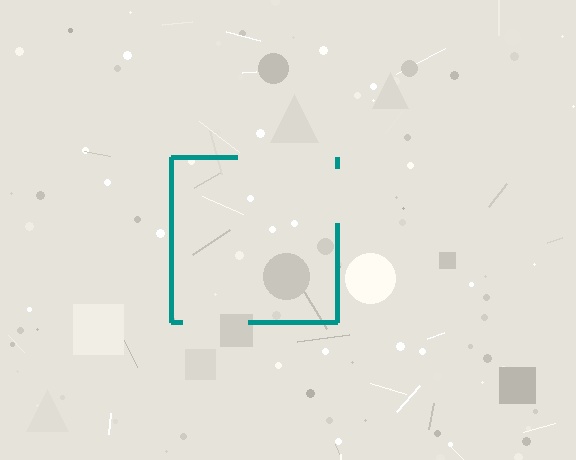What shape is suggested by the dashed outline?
The dashed outline suggests a square.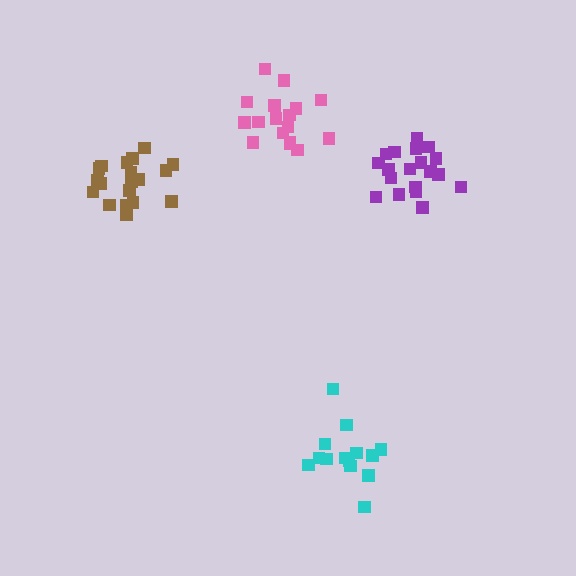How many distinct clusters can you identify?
There are 4 distinct clusters.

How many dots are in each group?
Group 1: 17 dots, Group 2: 19 dots, Group 3: 19 dots, Group 4: 14 dots (69 total).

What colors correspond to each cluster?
The clusters are colored: pink, brown, purple, cyan.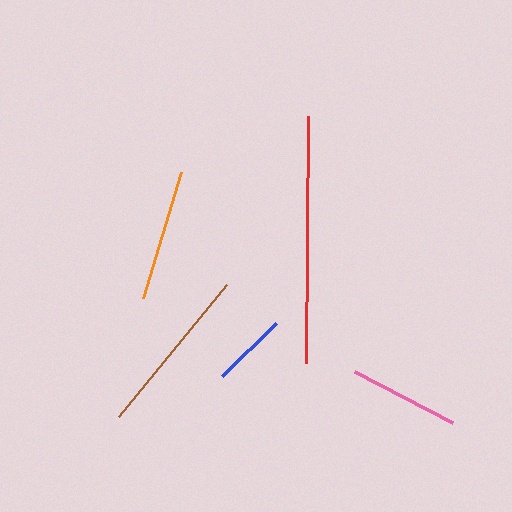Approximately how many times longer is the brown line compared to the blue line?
The brown line is approximately 2.2 times the length of the blue line.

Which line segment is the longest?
The red line is the longest at approximately 247 pixels.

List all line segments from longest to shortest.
From longest to shortest: red, brown, orange, pink, blue.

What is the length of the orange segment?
The orange segment is approximately 131 pixels long.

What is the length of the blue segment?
The blue segment is approximately 76 pixels long.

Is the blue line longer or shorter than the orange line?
The orange line is longer than the blue line.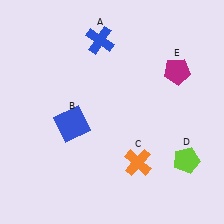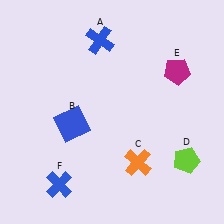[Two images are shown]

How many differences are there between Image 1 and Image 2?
There is 1 difference between the two images.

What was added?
A blue cross (F) was added in Image 2.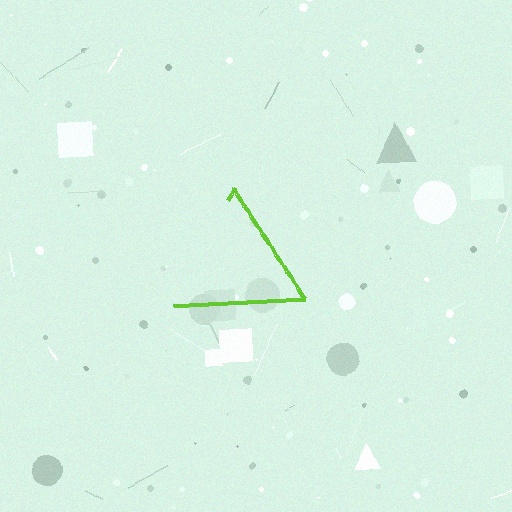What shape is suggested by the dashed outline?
The dashed outline suggests a triangle.